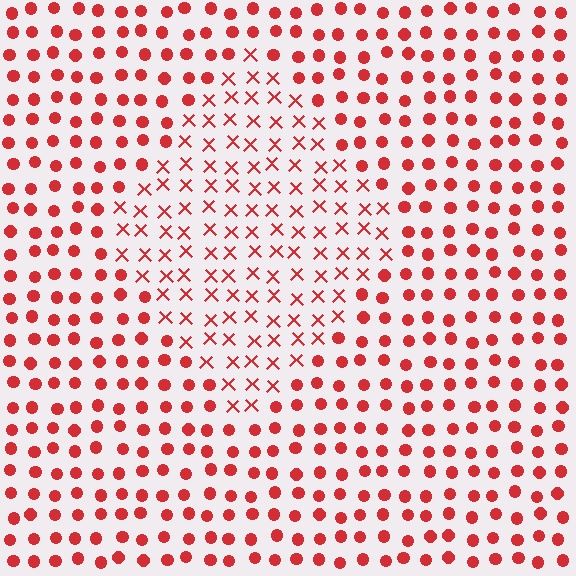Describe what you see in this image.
The image is filled with small red elements arranged in a uniform grid. A diamond-shaped region contains X marks, while the surrounding area contains circles. The boundary is defined purely by the change in element shape.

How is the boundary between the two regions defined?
The boundary is defined by a change in element shape: X marks inside vs. circles outside. All elements share the same color and spacing.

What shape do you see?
I see a diamond.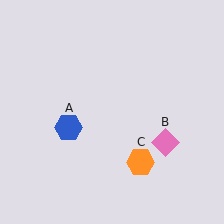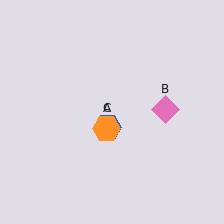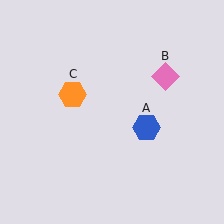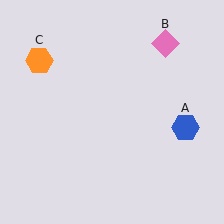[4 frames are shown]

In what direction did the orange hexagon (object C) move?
The orange hexagon (object C) moved up and to the left.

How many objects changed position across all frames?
3 objects changed position: blue hexagon (object A), pink diamond (object B), orange hexagon (object C).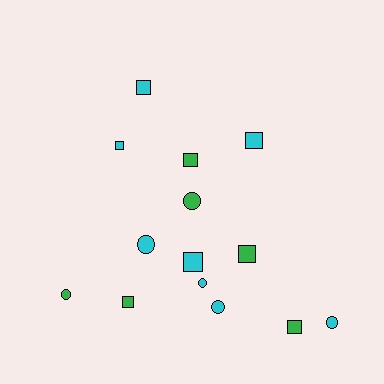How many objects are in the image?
There are 14 objects.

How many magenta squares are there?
There are no magenta squares.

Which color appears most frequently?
Cyan, with 8 objects.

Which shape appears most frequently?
Square, with 8 objects.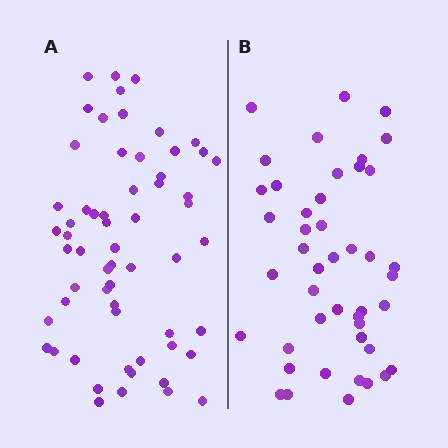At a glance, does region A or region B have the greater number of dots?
Region A (the left region) has more dots.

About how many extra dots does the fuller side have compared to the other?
Region A has approximately 15 more dots than region B.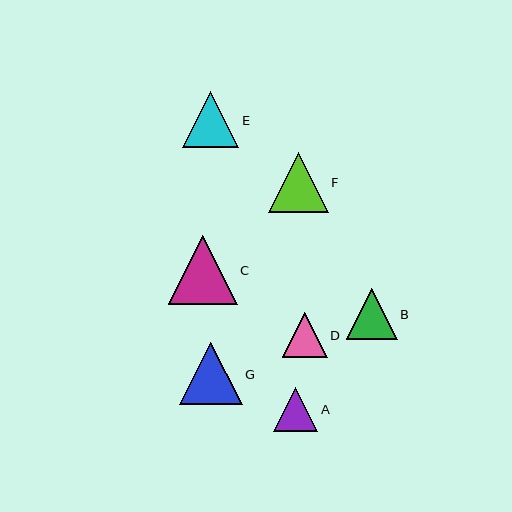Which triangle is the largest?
Triangle C is the largest with a size of approximately 69 pixels.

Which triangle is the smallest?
Triangle A is the smallest with a size of approximately 44 pixels.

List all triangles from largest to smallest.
From largest to smallest: C, G, F, E, B, D, A.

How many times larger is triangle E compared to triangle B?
Triangle E is approximately 1.1 times the size of triangle B.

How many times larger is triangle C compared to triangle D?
Triangle C is approximately 1.5 times the size of triangle D.